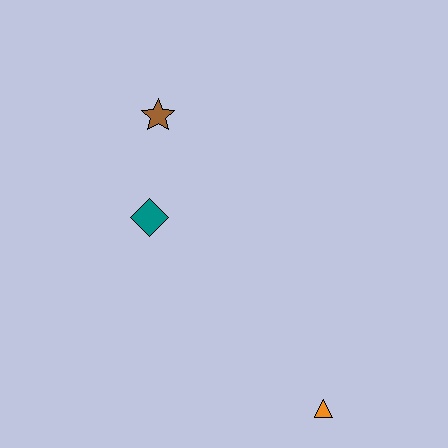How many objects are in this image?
There are 3 objects.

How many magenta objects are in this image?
There are no magenta objects.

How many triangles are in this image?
There is 1 triangle.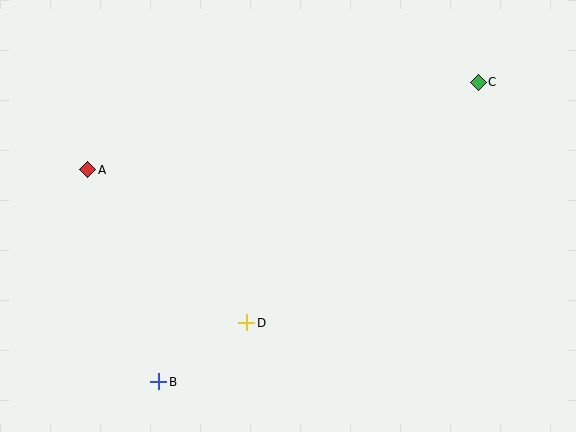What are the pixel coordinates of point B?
Point B is at (159, 382).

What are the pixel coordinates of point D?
Point D is at (247, 323).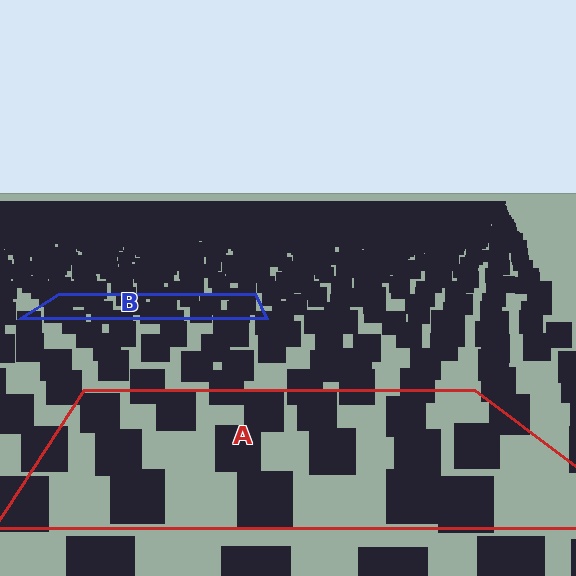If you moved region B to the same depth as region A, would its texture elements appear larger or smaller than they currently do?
They would appear larger. At a closer depth, the same texture elements are projected at a bigger on-screen size.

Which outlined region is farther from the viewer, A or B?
Region B is farther from the viewer — the texture elements inside it appear smaller and more densely packed.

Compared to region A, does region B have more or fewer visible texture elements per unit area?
Region B has more texture elements per unit area — they are packed more densely because it is farther away.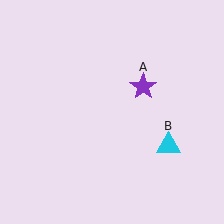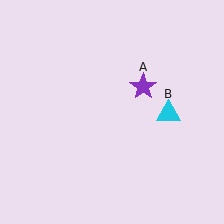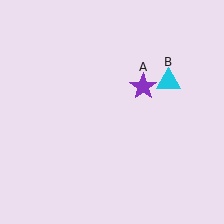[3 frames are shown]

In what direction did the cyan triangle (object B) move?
The cyan triangle (object B) moved up.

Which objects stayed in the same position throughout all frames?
Purple star (object A) remained stationary.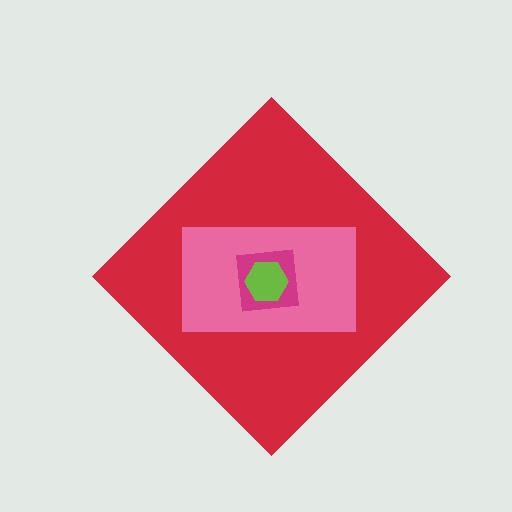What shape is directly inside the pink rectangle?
The magenta square.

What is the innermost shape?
The lime hexagon.